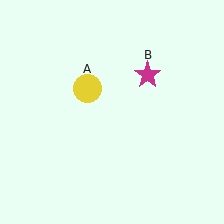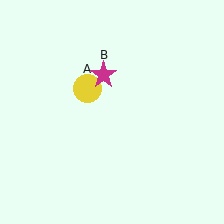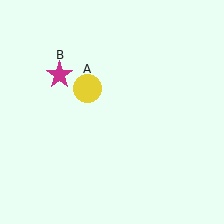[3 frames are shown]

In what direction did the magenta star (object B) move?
The magenta star (object B) moved left.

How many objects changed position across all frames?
1 object changed position: magenta star (object B).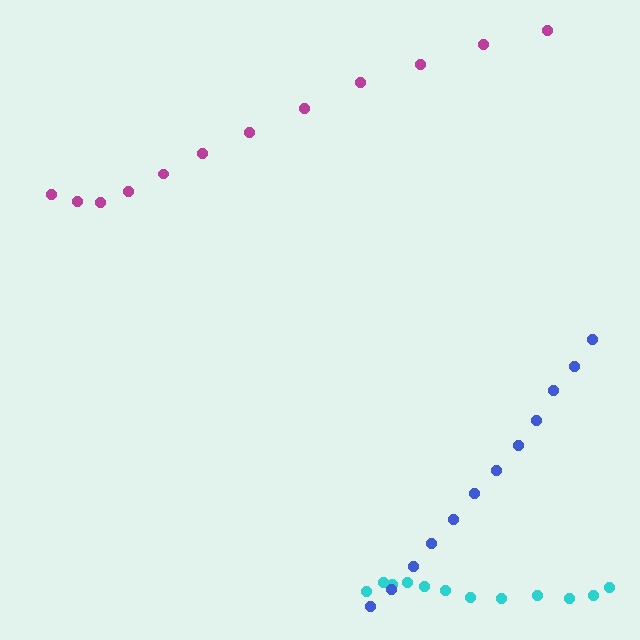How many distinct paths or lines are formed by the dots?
There are 3 distinct paths.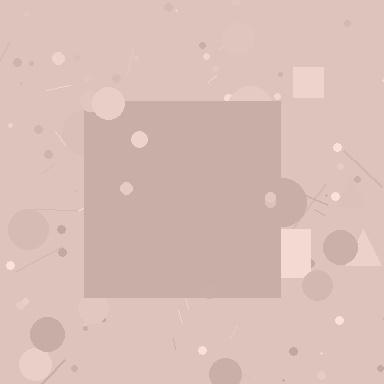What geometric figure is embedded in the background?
A square is embedded in the background.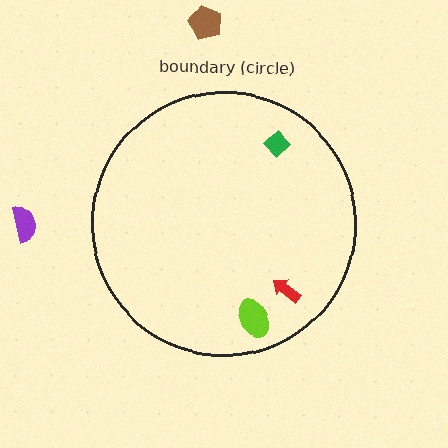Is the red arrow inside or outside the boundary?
Inside.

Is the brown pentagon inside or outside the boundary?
Outside.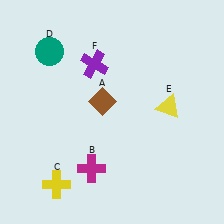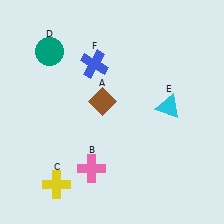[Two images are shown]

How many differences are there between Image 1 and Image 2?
There are 3 differences between the two images.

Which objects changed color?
B changed from magenta to pink. E changed from yellow to cyan. F changed from purple to blue.